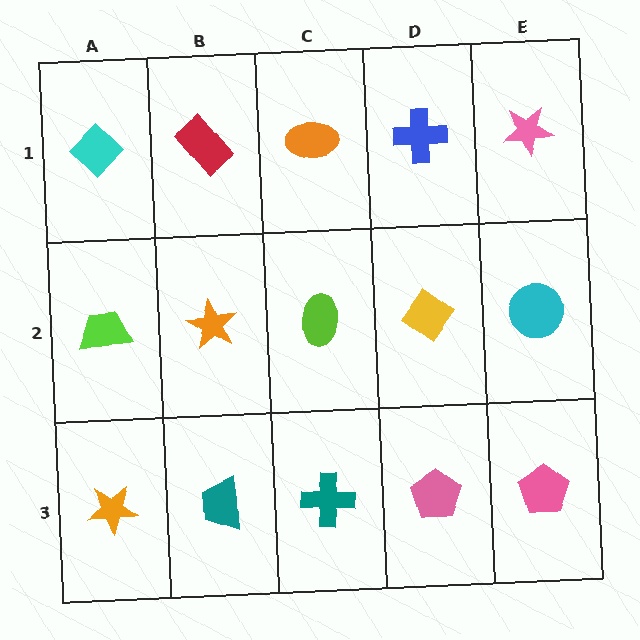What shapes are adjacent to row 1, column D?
A yellow diamond (row 2, column D), an orange ellipse (row 1, column C), a pink star (row 1, column E).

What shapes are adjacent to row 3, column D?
A yellow diamond (row 2, column D), a teal cross (row 3, column C), a pink pentagon (row 3, column E).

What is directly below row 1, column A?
A lime trapezoid.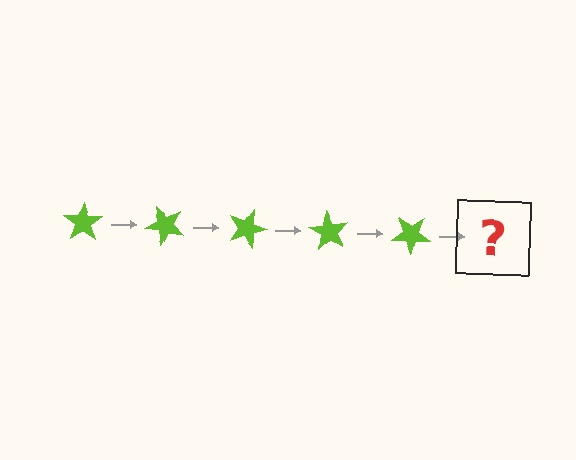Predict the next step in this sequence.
The next step is a lime star rotated 225 degrees.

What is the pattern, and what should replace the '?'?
The pattern is that the star rotates 45 degrees each step. The '?' should be a lime star rotated 225 degrees.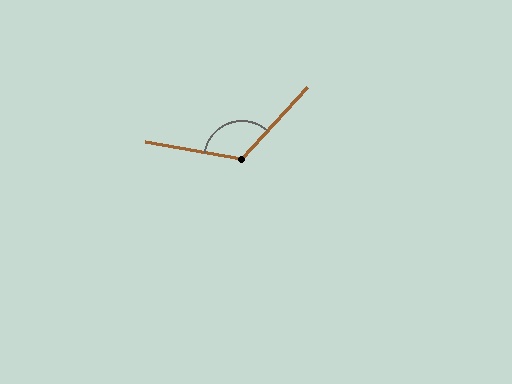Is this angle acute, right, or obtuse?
It is obtuse.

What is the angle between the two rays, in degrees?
Approximately 122 degrees.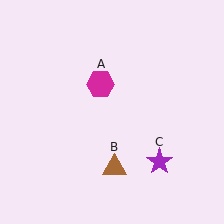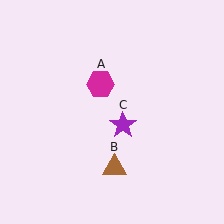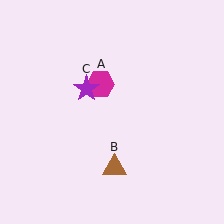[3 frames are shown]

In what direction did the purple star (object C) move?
The purple star (object C) moved up and to the left.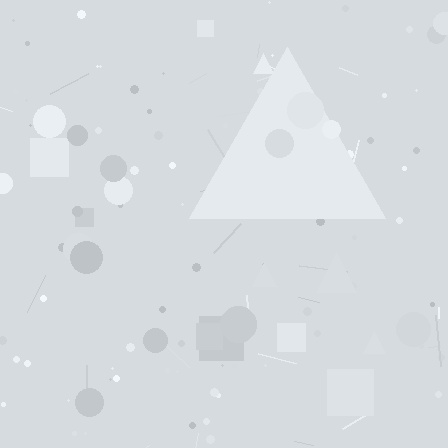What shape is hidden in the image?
A triangle is hidden in the image.